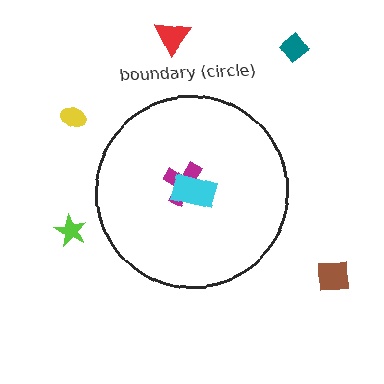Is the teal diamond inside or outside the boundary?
Outside.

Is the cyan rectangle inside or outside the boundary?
Inside.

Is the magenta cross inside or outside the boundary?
Inside.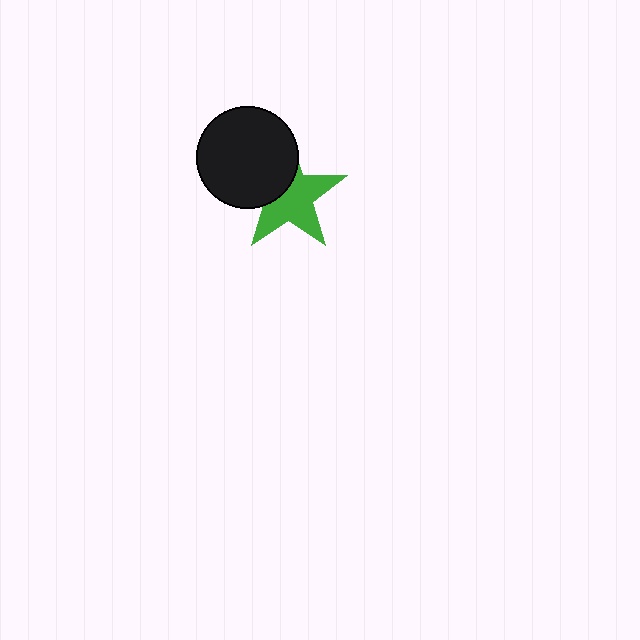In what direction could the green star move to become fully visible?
The green star could move toward the lower-right. That would shift it out from behind the black circle entirely.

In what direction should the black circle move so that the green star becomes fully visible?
The black circle should move toward the upper-left. That is the shortest direction to clear the overlap and leave the green star fully visible.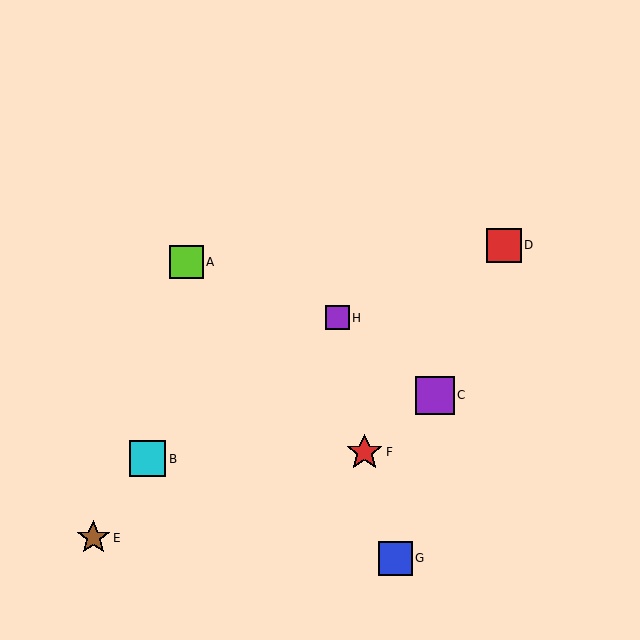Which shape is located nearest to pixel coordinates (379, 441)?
The red star (labeled F) at (364, 452) is nearest to that location.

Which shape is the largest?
The purple square (labeled C) is the largest.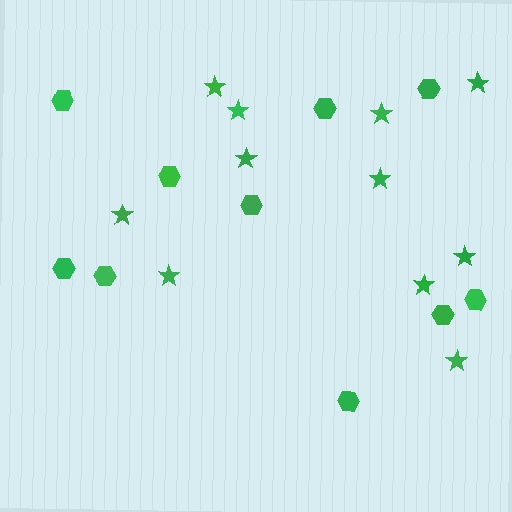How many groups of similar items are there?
There are 2 groups: one group of stars (11) and one group of hexagons (10).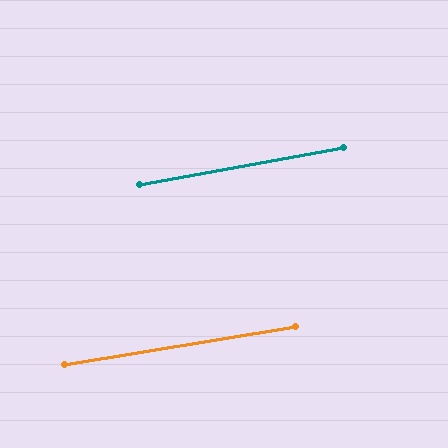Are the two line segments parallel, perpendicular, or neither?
Parallel — their directions differ by only 1.1°.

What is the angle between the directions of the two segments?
Approximately 1 degree.